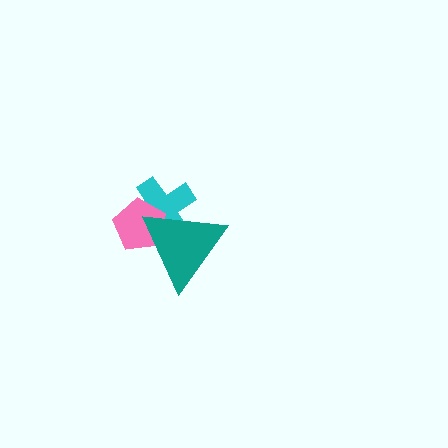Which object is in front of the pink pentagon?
The teal triangle is in front of the pink pentagon.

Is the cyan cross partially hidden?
Yes, it is partially covered by another shape.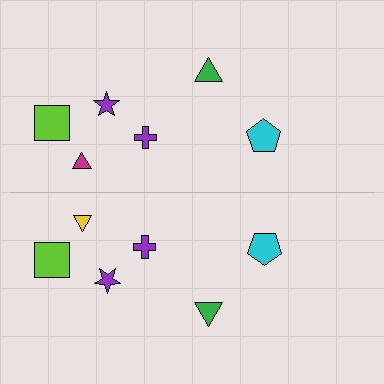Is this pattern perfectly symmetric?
No, the pattern is not perfectly symmetric. The yellow triangle on the bottom side breaks the symmetry — its mirror counterpart is magenta.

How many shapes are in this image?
There are 12 shapes in this image.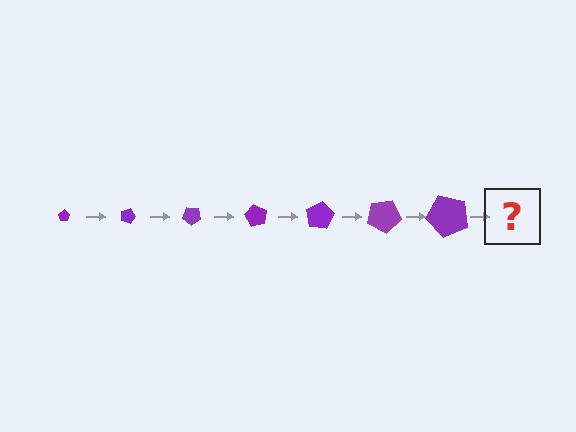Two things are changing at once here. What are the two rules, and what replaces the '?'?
The two rules are that the pentagon grows larger each step and it rotates 20 degrees each step. The '?' should be a pentagon, larger than the previous one and rotated 140 degrees from the start.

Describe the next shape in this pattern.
It should be a pentagon, larger than the previous one and rotated 140 degrees from the start.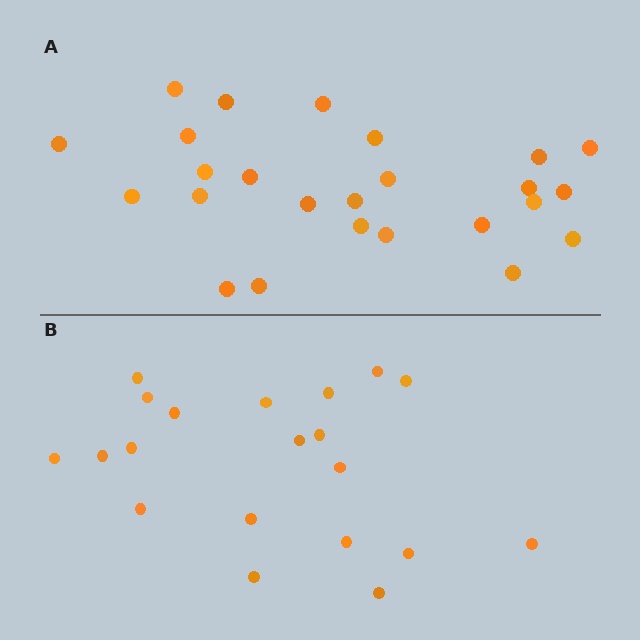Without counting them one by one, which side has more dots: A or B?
Region A (the top region) has more dots.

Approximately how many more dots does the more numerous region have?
Region A has about 5 more dots than region B.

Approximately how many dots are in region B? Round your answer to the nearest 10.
About 20 dots.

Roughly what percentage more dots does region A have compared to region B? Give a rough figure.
About 25% more.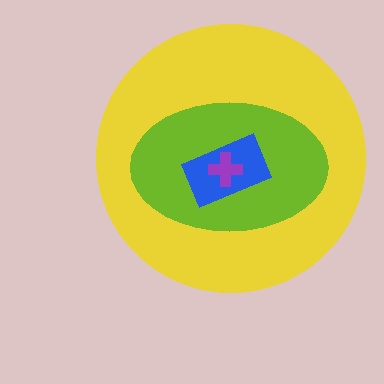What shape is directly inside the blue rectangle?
The purple cross.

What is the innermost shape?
The purple cross.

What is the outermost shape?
The yellow circle.